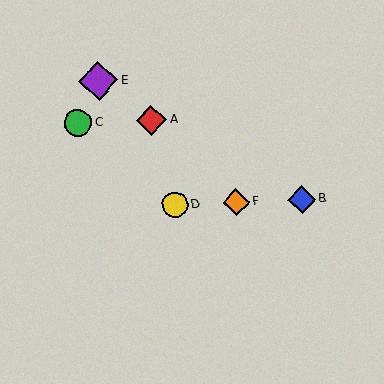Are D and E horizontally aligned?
No, D is at y≈205 and E is at y≈81.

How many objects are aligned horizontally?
3 objects (B, D, F) are aligned horizontally.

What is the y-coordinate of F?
Object F is at y≈202.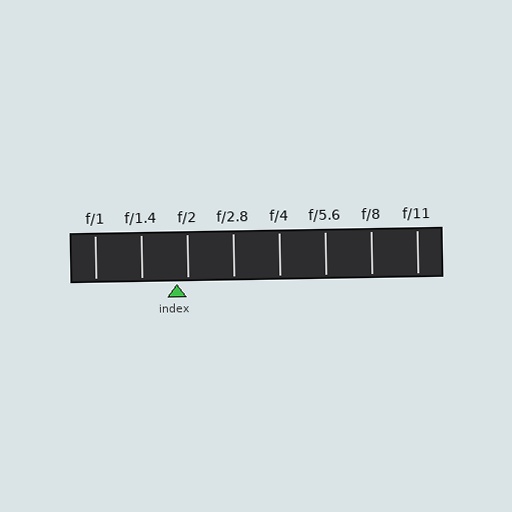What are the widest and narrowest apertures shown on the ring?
The widest aperture shown is f/1 and the narrowest is f/11.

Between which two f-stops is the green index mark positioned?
The index mark is between f/1.4 and f/2.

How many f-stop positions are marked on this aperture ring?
There are 8 f-stop positions marked.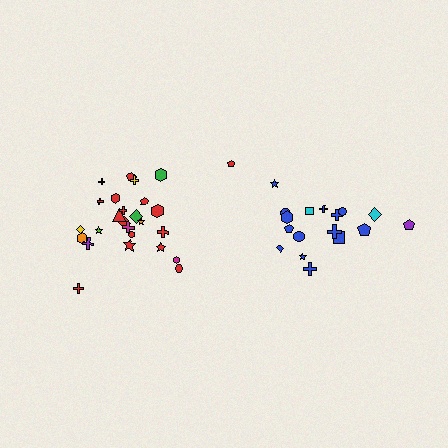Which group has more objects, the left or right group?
The left group.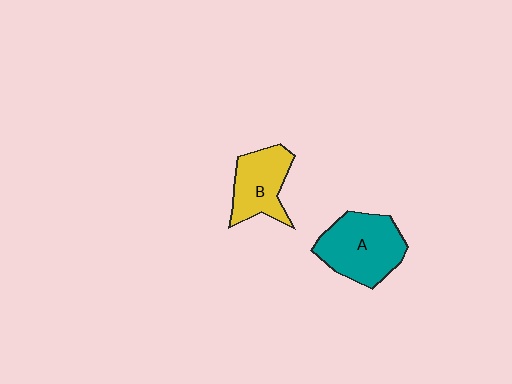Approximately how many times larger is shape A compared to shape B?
Approximately 1.3 times.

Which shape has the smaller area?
Shape B (yellow).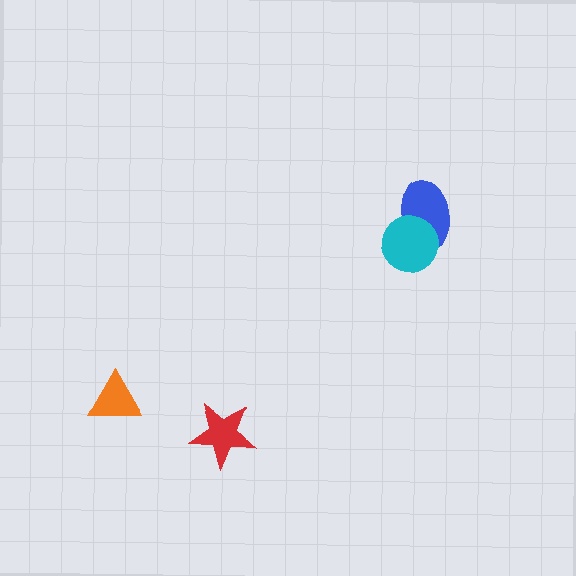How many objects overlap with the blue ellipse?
1 object overlaps with the blue ellipse.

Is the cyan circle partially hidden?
No, no other shape covers it.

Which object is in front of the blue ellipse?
The cyan circle is in front of the blue ellipse.